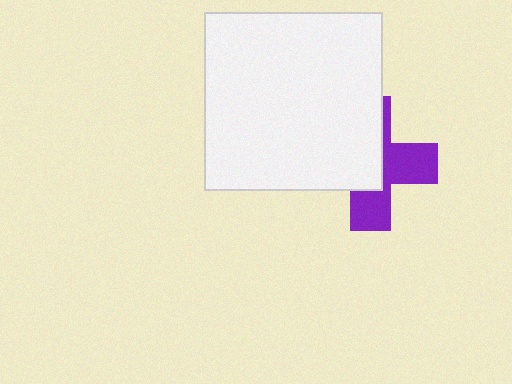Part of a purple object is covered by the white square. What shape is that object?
It is a cross.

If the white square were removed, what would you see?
You would see the complete purple cross.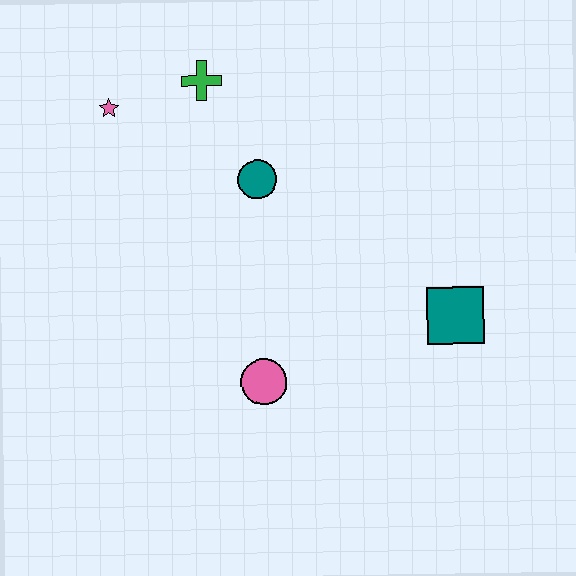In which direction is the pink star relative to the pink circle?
The pink star is above the pink circle.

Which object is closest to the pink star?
The green cross is closest to the pink star.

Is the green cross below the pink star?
No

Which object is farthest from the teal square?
The pink star is farthest from the teal square.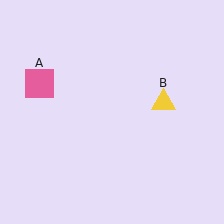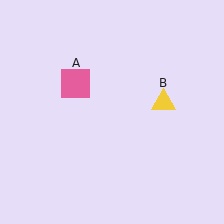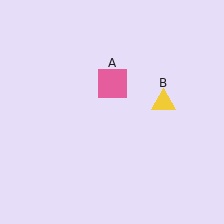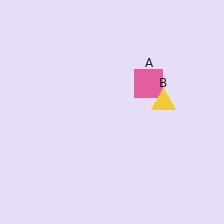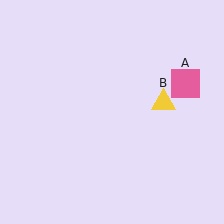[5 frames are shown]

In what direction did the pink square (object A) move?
The pink square (object A) moved right.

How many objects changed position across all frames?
1 object changed position: pink square (object A).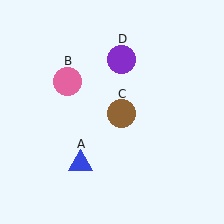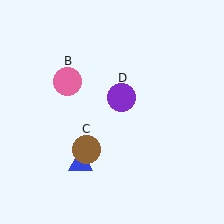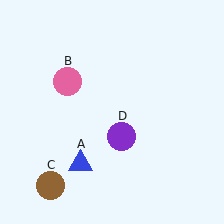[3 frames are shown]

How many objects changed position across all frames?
2 objects changed position: brown circle (object C), purple circle (object D).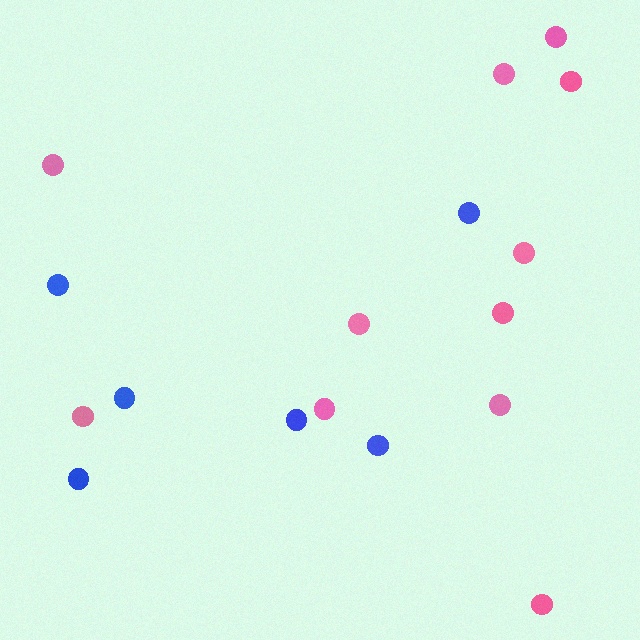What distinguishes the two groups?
There are 2 groups: one group of blue circles (6) and one group of pink circles (11).